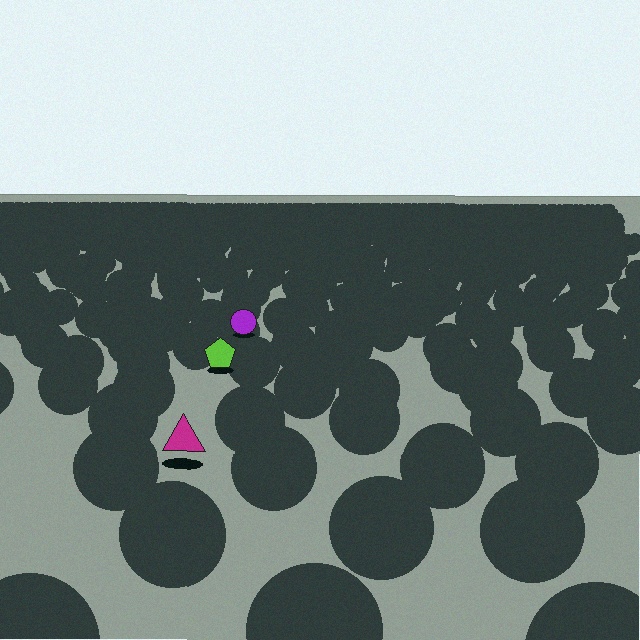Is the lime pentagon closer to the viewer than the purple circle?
Yes. The lime pentagon is closer — you can tell from the texture gradient: the ground texture is coarser near it.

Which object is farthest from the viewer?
The purple circle is farthest from the viewer. It appears smaller and the ground texture around it is denser.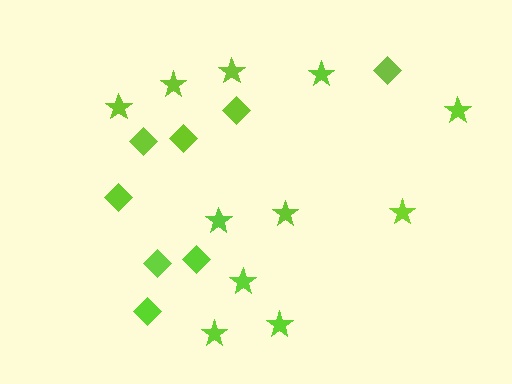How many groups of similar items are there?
There are 2 groups: one group of diamonds (8) and one group of stars (11).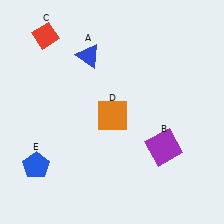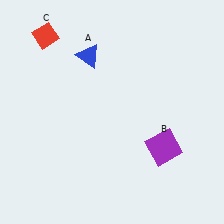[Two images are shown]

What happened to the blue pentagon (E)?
The blue pentagon (E) was removed in Image 2. It was in the bottom-left area of Image 1.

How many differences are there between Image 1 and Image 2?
There are 2 differences between the two images.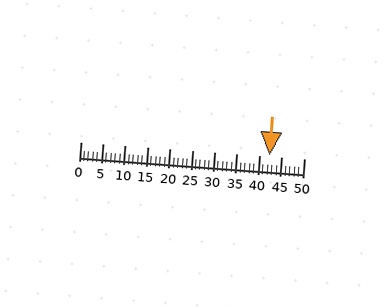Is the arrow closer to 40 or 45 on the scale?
The arrow is closer to 40.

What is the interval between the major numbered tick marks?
The major tick marks are spaced 5 units apart.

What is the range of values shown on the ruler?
The ruler shows values from 0 to 50.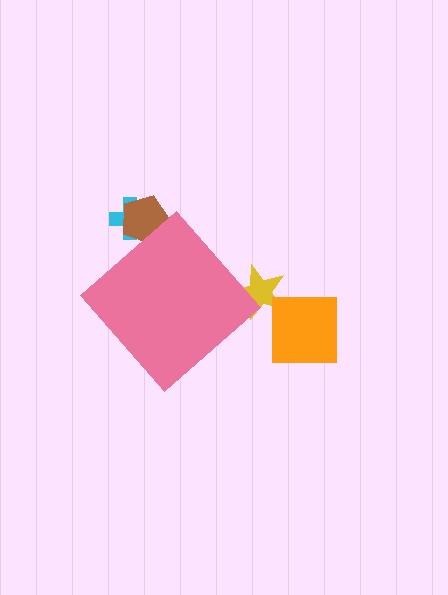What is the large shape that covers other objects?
A pink diamond.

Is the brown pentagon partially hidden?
Yes, the brown pentagon is partially hidden behind the pink diamond.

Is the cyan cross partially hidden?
Yes, the cyan cross is partially hidden behind the pink diamond.